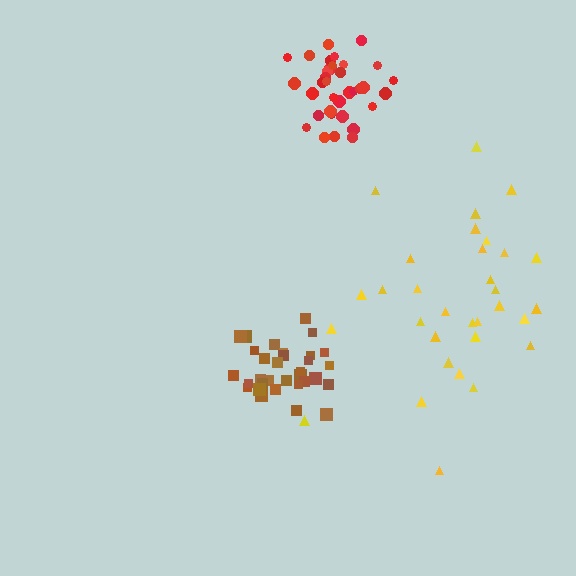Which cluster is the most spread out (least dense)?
Yellow.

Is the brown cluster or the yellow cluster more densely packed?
Brown.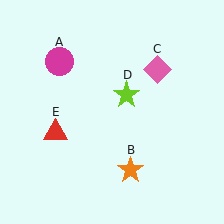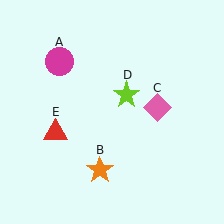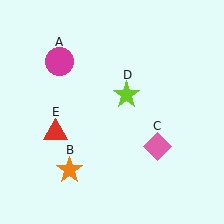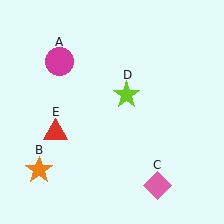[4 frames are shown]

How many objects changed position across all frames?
2 objects changed position: orange star (object B), pink diamond (object C).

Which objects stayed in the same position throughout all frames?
Magenta circle (object A) and lime star (object D) and red triangle (object E) remained stationary.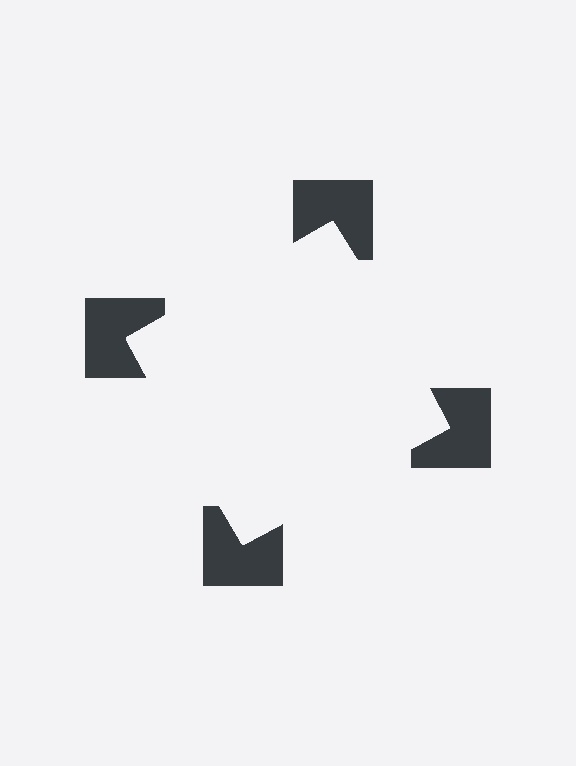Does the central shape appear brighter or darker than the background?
It typically appears slightly brighter than the background, even though no actual brightness change is drawn.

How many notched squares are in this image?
There are 4 — one at each vertex of the illusory square.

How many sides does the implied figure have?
4 sides.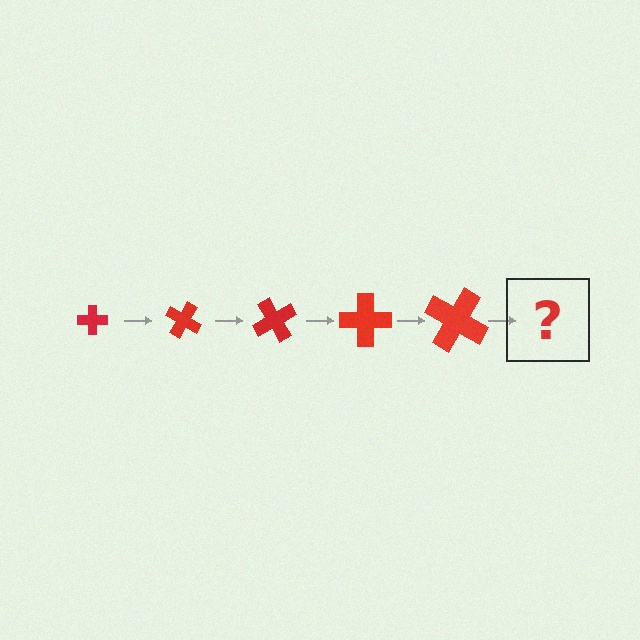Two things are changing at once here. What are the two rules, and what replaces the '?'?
The two rules are that the cross grows larger each step and it rotates 30 degrees each step. The '?' should be a cross, larger than the previous one and rotated 150 degrees from the start.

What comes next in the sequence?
The next element should be a cross, larger than the previous one and rotated 150 degrees from the start.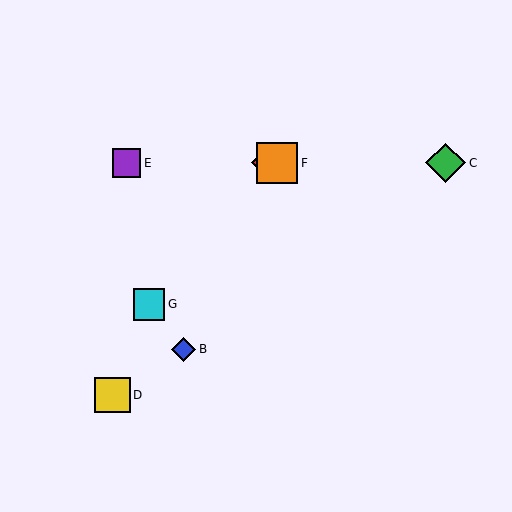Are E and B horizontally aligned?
No, E is at y≈163 and B is at y≈349.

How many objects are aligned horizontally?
4 objects (A, C, E, F) are aligned horizontally.